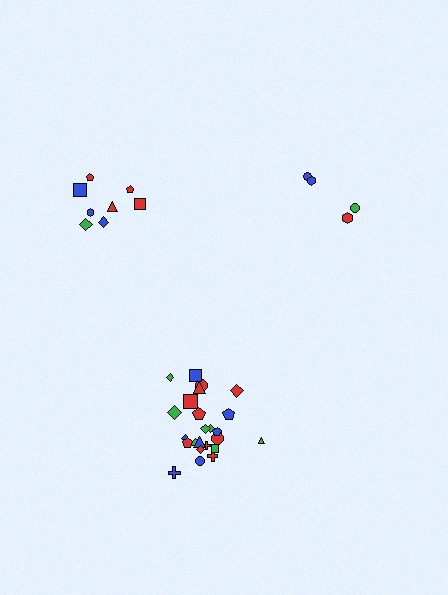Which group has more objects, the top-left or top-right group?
The top-left group.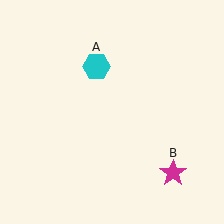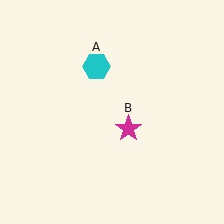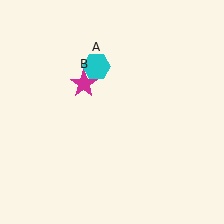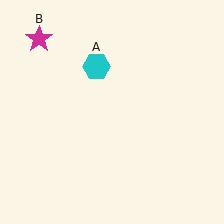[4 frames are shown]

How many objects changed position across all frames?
1 object changed position: magenta star (object B).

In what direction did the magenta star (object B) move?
The magenta star (object B) moved up and to the left.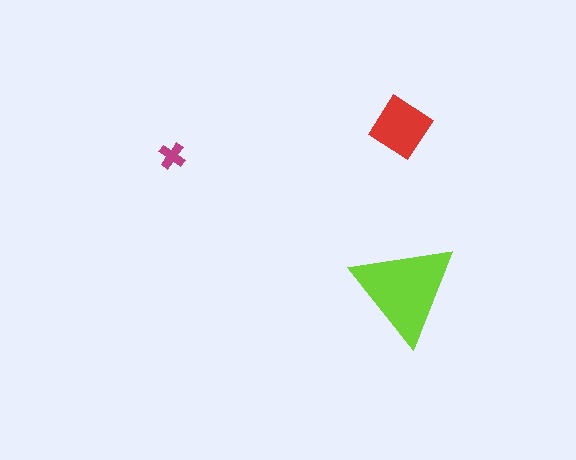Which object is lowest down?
The lime triangle is bottommost.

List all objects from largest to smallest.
The lime triangle, the red diamond, the magenta cross.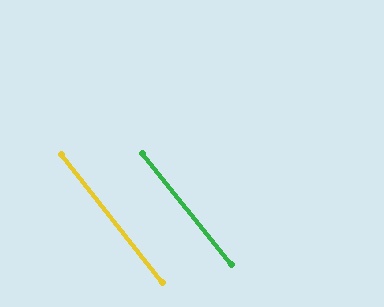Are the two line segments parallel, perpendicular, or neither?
Parallel — their directions differ by only 0.6°.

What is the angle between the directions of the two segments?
Approximately 1 degree.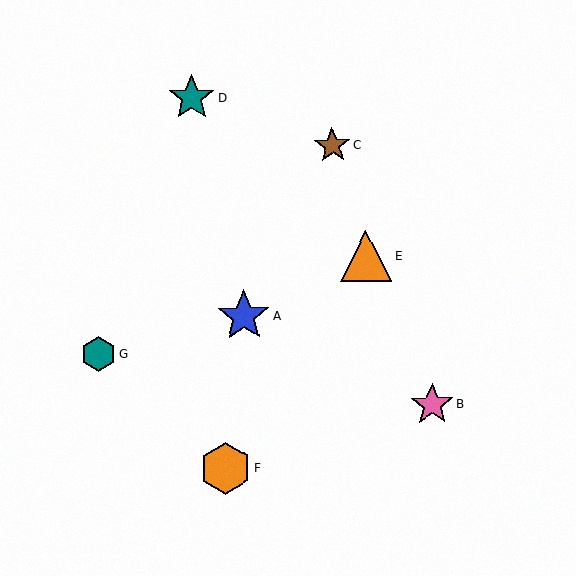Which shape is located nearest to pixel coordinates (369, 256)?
The orange triangle (labeled E) at (366, 256) is nearest to that location.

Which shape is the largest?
The blue star (labeled A) is the largest.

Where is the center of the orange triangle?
The center of the orange triangle is at (366, 256).